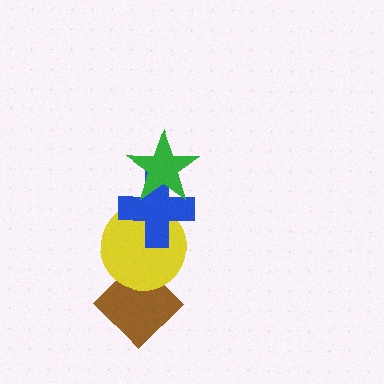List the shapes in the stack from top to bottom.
From top to bottom: the green star, the blue cross, the yellow circle, the brown diamond.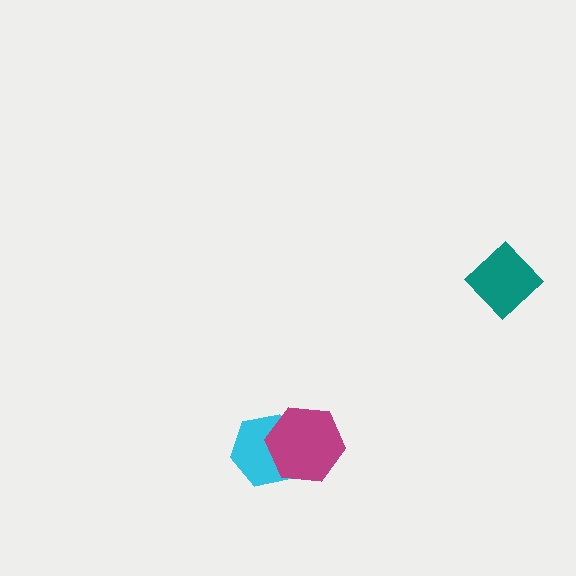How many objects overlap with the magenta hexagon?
1 object overlaps with the magenta hexagon.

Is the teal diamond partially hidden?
No, no other shape covers it.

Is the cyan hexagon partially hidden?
Yes, it is partially covered by another shape.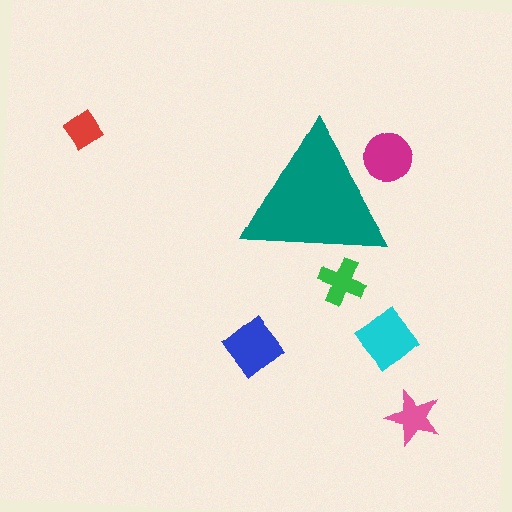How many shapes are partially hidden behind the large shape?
2 shapes are partially hidden.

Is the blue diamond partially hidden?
No, the blue diamond is fully visible.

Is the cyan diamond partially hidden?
No, the cyan diamond is fully visible.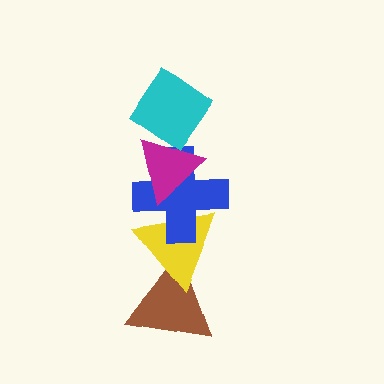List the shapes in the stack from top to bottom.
From top to bottom: the cyan diamond, the magenta triangle, the blue cross, the yellow triangle, the brown triangle.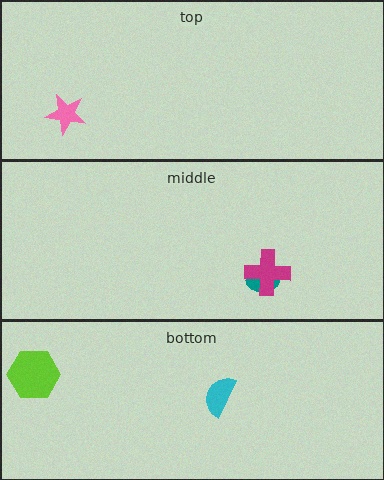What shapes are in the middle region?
The teal ellipse, the magenta cross.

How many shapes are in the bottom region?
2.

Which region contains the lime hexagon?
The bottom region.